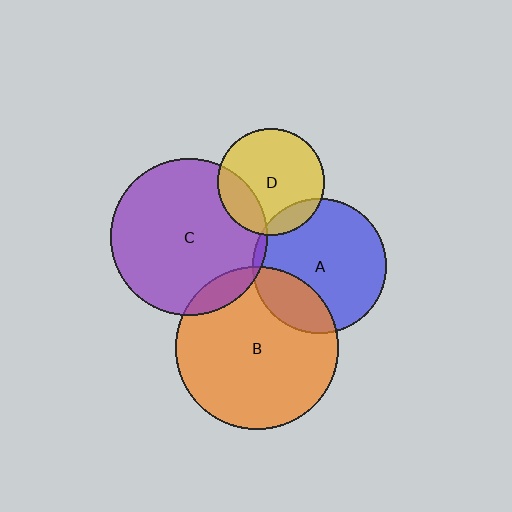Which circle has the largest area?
Circle B (orange).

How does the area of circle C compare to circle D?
Approximately 2.2 times.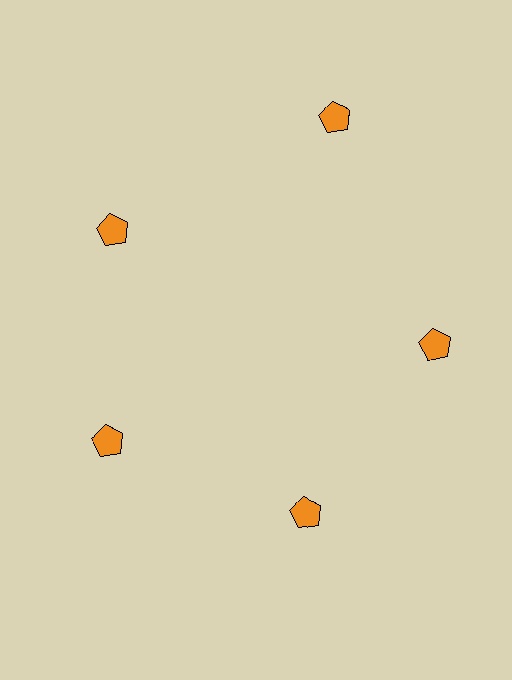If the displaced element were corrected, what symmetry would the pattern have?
It would have 5-fold rotational symmetry — the pattern would map onto itself every 72 degrees.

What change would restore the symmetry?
The symmetry would be restored by moving it inward, back onto the ring so that all 5 pentagons sit at equal angles and equal distance from the center.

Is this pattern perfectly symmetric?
No. The 5 orange pentagons are arranged in a ring, but one element near the 1 o'clock position is pushed outward from the center, breaking the 5-fold rotational symmetry.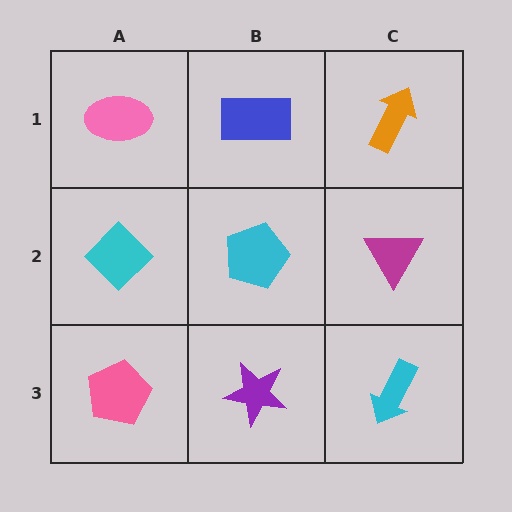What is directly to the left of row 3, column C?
A purple star.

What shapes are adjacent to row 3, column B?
A cyan pentagon (row 2, column B), a pink pentagon (row 3, column A), a cyan arrow (row 3, column C).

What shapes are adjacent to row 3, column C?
A magenta triangle (row 2, column C), a purple star (row 3, column B).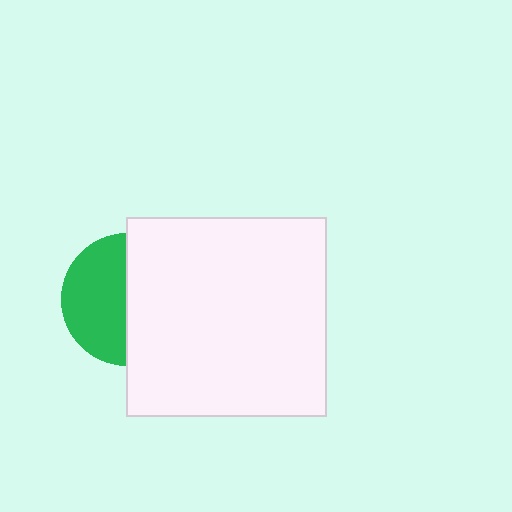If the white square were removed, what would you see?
You would see the complete green circle.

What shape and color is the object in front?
The object in front is a white square.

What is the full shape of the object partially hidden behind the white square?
The partially hidden object is a green circle.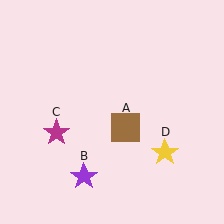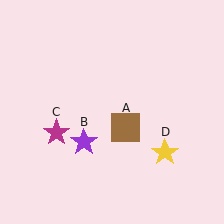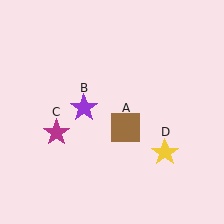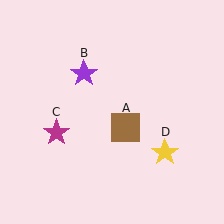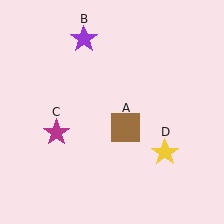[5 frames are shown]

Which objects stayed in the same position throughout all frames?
Brown square (object A) and magenta star (object C) and yellow star (object D) remained stationary.